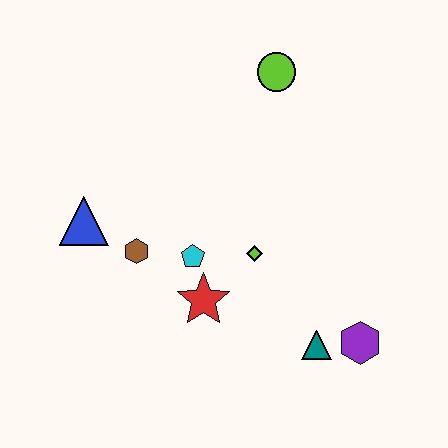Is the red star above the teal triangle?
Yes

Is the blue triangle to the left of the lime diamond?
Yes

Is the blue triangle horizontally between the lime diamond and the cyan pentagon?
No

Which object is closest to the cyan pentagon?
The red star is closest to the cyan pentagon.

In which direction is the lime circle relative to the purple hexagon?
The lime circle is above the purple hexagon.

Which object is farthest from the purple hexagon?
The blue triangle is farthest from the purple hexagon.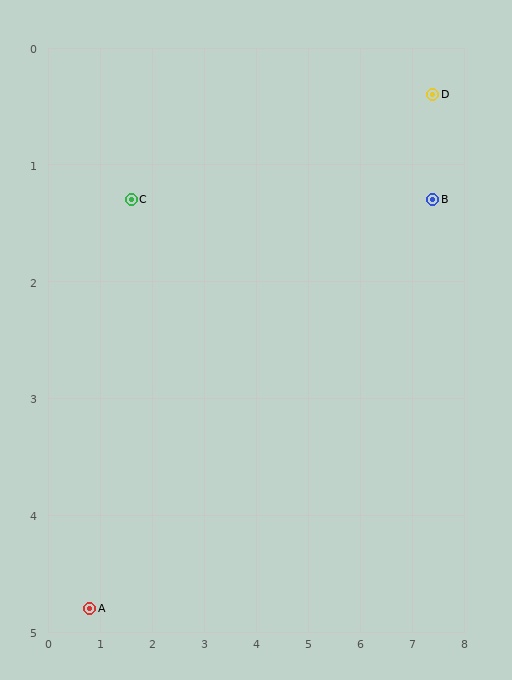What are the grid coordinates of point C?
Point C is at approximately (1.6, 1.3).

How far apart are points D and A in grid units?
Points D and A are about 7.9 grid units apart.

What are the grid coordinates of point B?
Point B is at approximately (7.4, 1.3).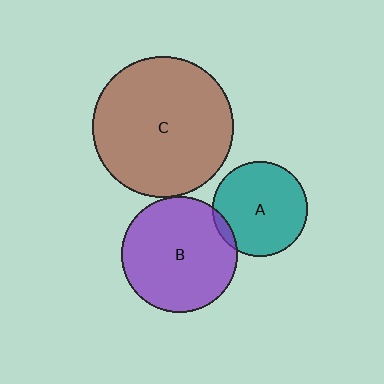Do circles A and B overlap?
Yes.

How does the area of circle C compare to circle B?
Approximately 1.5 times.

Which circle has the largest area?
Circle C (brown).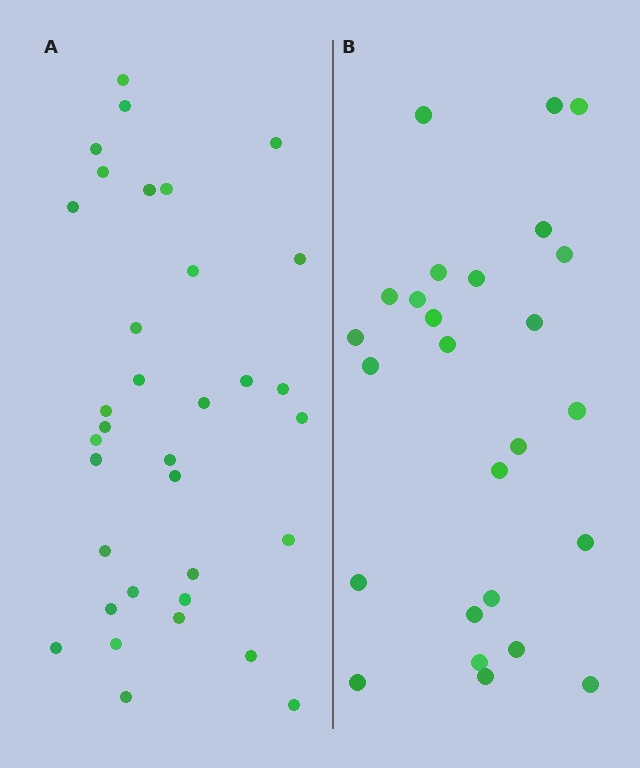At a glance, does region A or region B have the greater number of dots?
Region A (the left region) has more dots.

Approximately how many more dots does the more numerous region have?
Region A has roughly 8 or so more dots than region B.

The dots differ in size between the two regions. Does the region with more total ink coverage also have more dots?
No. Region B has more total ink coverage because its dots are larger, but region A actually contains more individual dots. Total area can be misleading — the number of items is what matters here.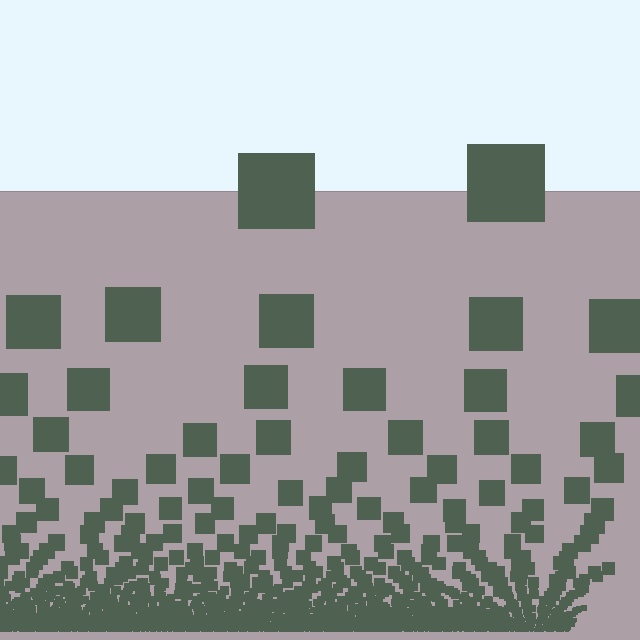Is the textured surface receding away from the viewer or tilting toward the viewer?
The surface appears to tilt toward the viewer. Texture elements get larger and sparser toward the top.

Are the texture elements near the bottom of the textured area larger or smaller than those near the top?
Smaller. The gradient is inverted — elements near the bottom are smaller and denser.